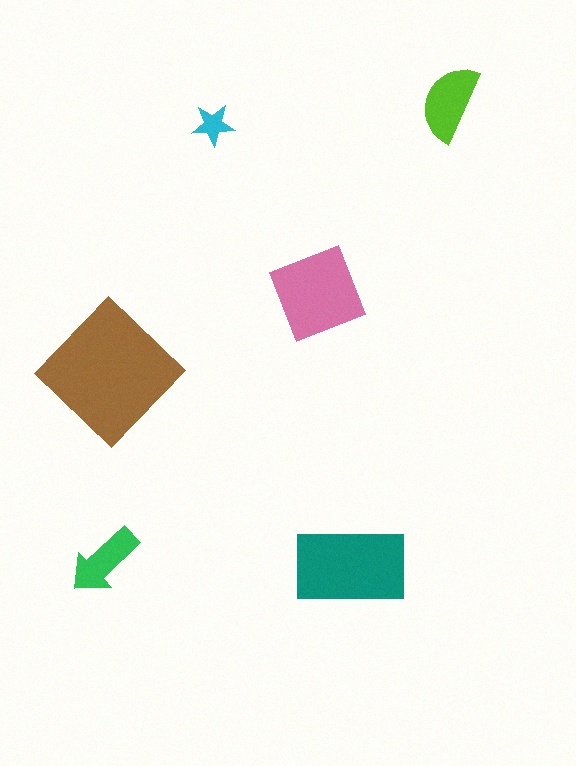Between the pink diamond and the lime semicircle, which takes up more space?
The pink diamond.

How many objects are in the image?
There are 6 objects in the image.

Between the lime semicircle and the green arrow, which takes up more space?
The lime semicircle.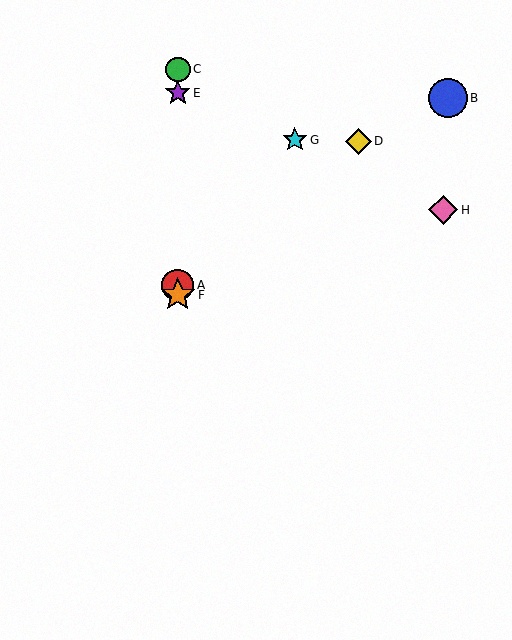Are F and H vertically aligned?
No, F is at x≈178 and H is at x≈443.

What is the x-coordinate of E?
Object E is at x≈178.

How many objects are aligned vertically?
4 objects (A, C, E, F) are aligned vertically.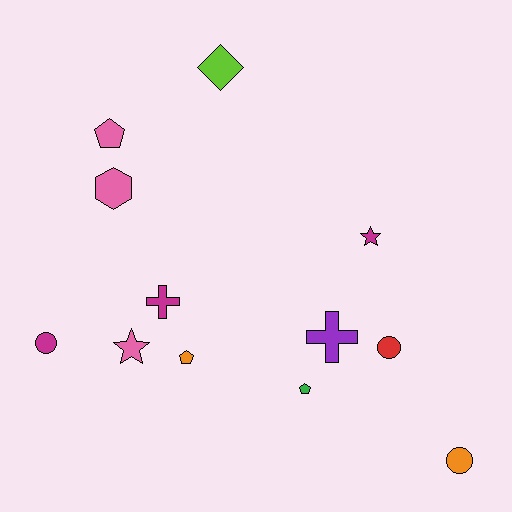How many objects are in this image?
There are 12 objects.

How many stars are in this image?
There are 2 stars.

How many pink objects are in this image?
There are 3 pink objects.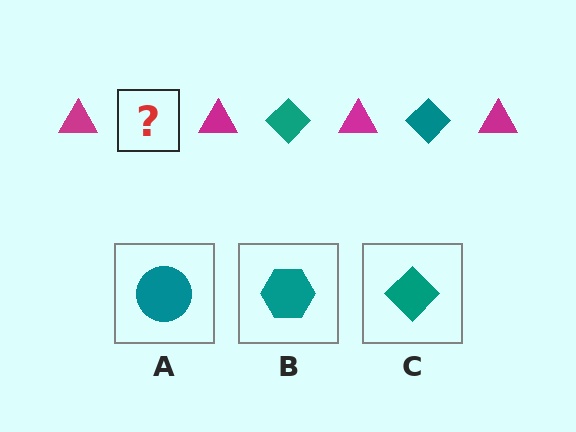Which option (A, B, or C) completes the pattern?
C.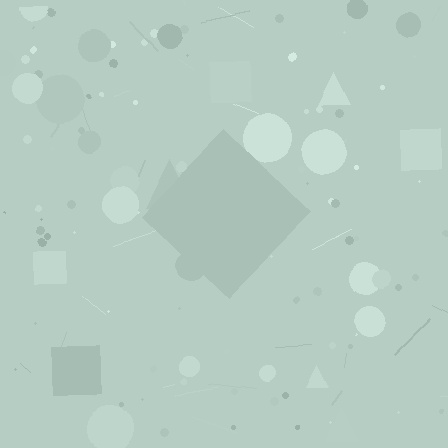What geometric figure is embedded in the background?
A diamond is embedded in the background.